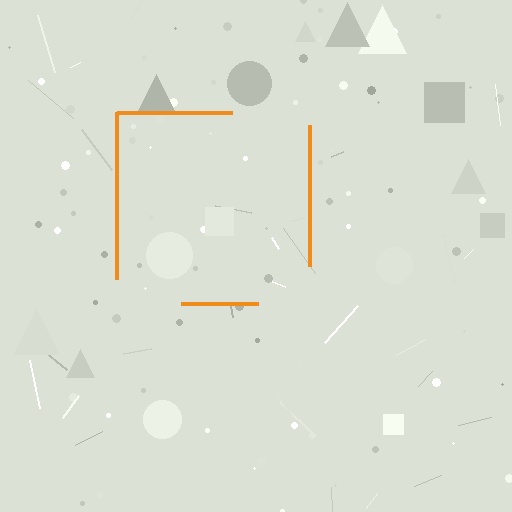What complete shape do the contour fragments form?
The contour fragments form a square.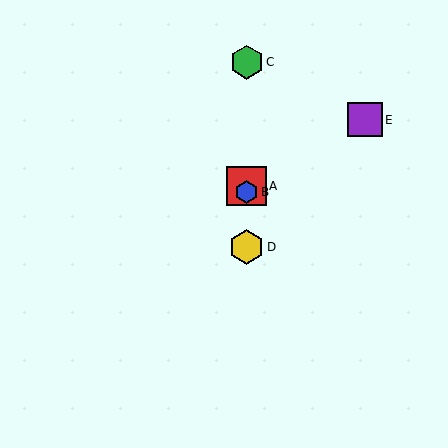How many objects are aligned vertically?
4 objects (A, B, C, D) are aligned vertically.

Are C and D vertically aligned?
Yes, both are at x≈247.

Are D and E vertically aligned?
No, D is at x≈247 and E is at x≈365.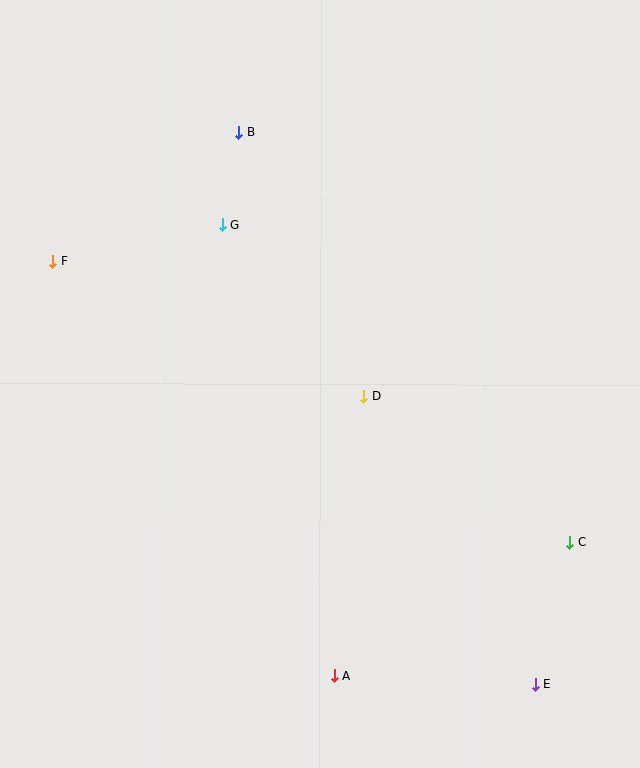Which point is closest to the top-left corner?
Point F is closest to the top-left corner.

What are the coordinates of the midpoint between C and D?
The midpoint between C and D is at (467, 469).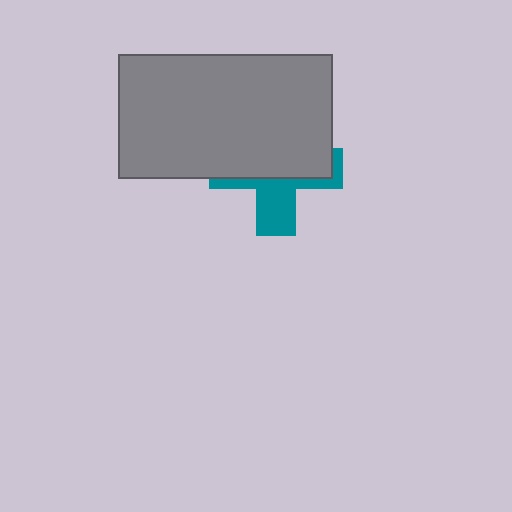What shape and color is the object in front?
The object in front is a gray rectangle.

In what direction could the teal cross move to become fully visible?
The teal cross could move down. That would shift it out from behind the gray rectangle entirely.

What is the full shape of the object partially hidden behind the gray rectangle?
The partially hidden object is a teal cross.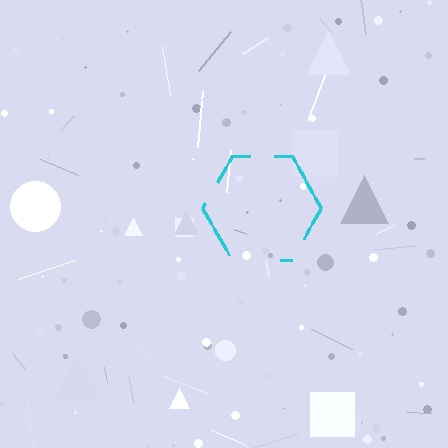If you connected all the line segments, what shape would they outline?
They would outline a hexagon.